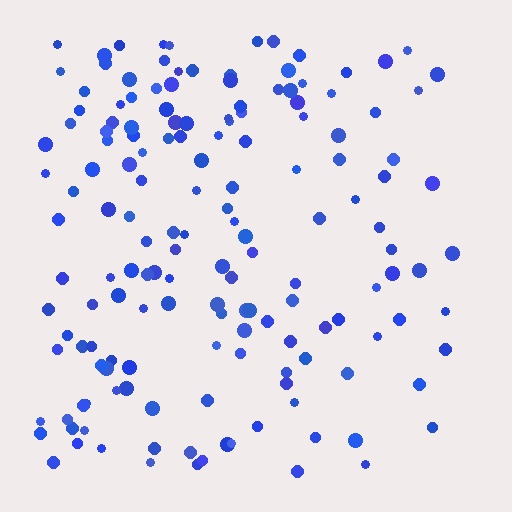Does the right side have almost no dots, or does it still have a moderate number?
Still a moderate number, just noticeably fewer than the left.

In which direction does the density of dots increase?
From right to left, with the left side densest.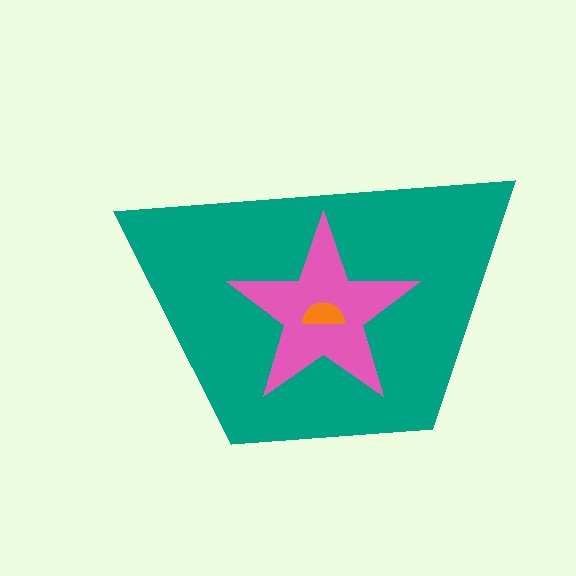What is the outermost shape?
The teal trapezoid.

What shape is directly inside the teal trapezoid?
The pink star.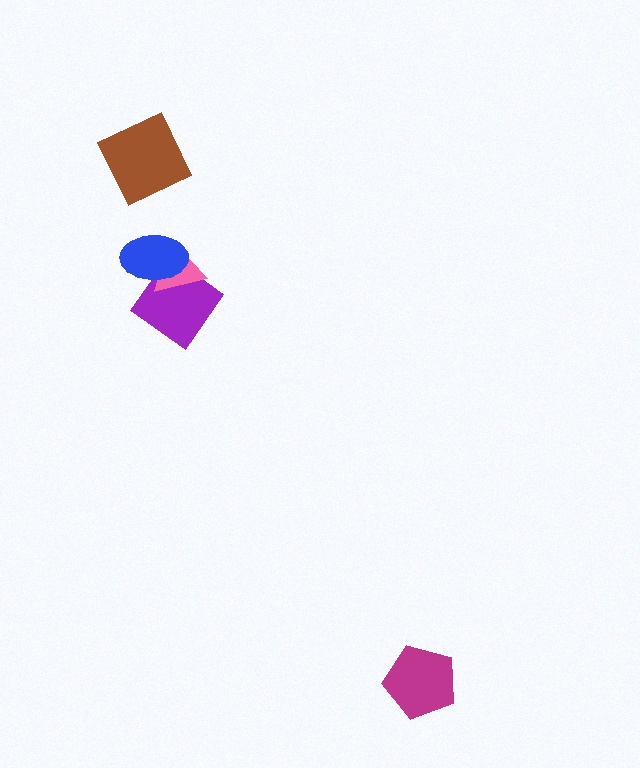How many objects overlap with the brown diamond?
0 objects overlap with the brown diamond.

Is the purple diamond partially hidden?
Yes, it is partially covered by another shape.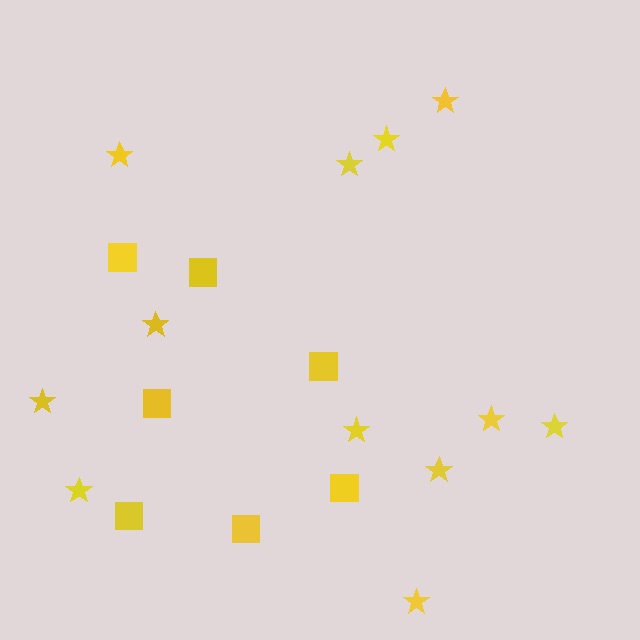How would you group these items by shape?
There are 2 groups: one group of squares (7) and one group of stars (12).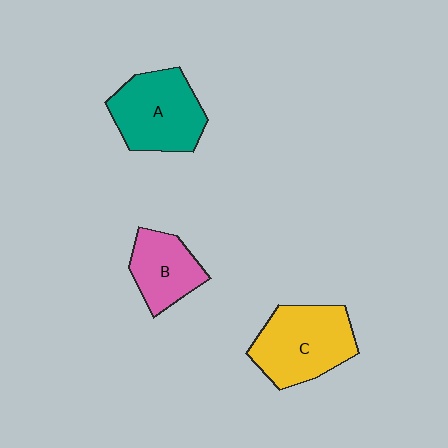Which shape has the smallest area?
Shape B (pink).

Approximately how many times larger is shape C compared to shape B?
Approximately 1.5 times.